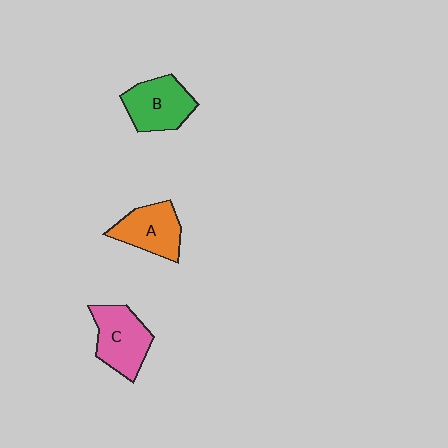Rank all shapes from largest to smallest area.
From largest to smallest: C (pink), B (green), A (orange).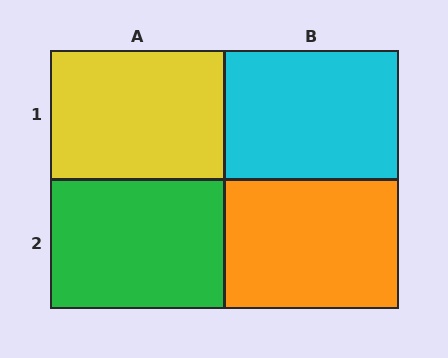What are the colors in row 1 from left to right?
Yellow, cyan.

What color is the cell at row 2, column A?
Green.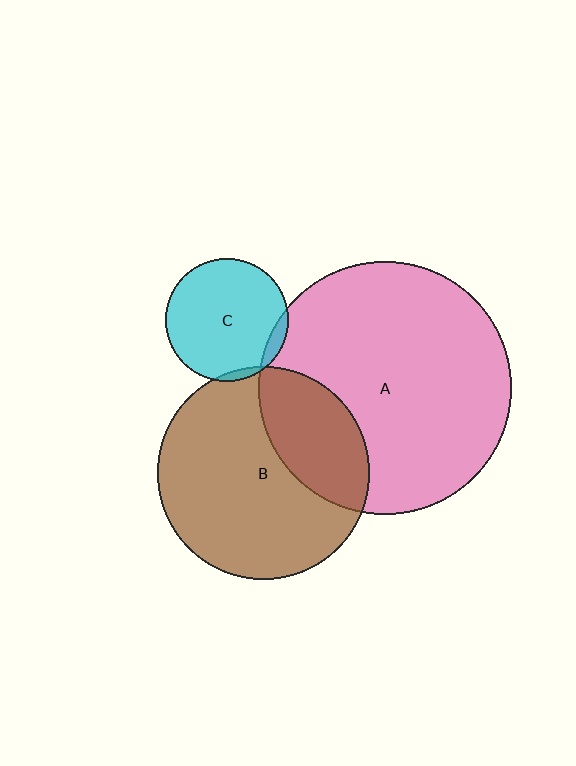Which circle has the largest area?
Circle A (pink).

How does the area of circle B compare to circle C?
Approximately 3.0 times.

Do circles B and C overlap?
Yes.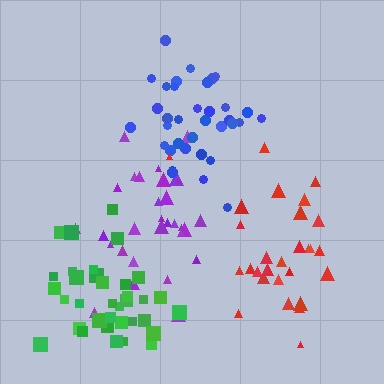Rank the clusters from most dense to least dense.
green, blue, purple, red.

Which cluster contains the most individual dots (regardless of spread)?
Blue (35).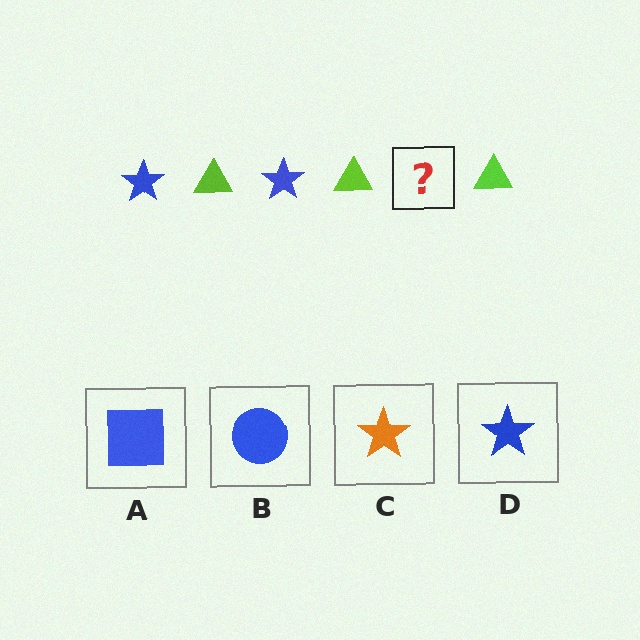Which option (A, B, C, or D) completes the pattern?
D.